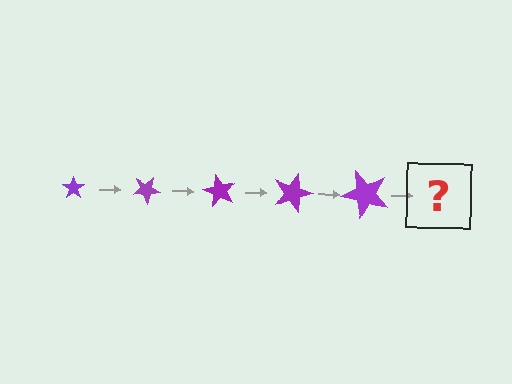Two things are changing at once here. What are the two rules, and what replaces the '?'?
The two rules are that the star grows larger each step and it rotates 30 degrees each step. The '?' should be a star, larger than the previous one and rotated 150 degrees from the start.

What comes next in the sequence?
The next element should be a star, larger than the previous one and rotated 150 degrees from the start.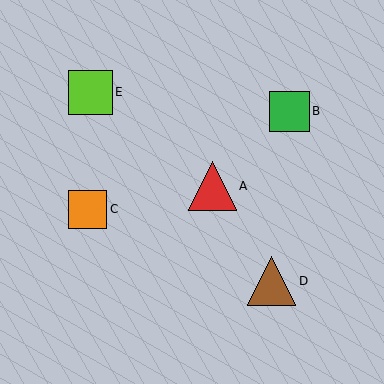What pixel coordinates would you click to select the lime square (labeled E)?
Click at (90, 92) to select the lime square E.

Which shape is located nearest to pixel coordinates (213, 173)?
The red triangle (labeled A) at (212, 186) is nearest to that location.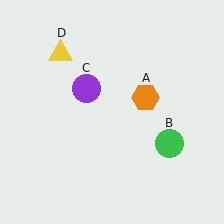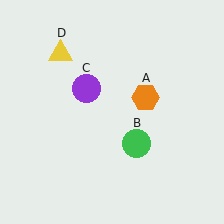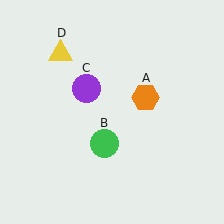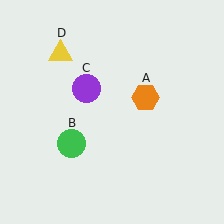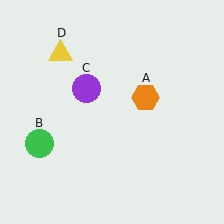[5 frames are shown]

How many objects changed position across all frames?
1 object changed position: green circle (object B).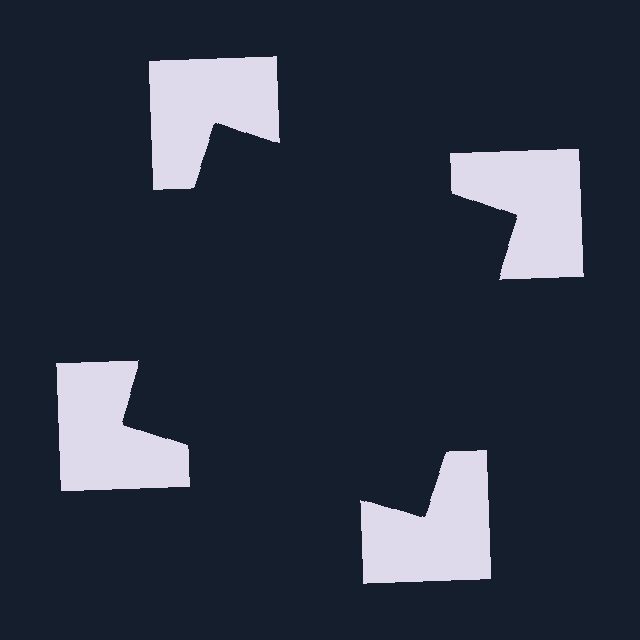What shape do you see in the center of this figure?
An illusory square — its edges are inferred from the aligned wedge cuts in the notched squares, not physically drawn.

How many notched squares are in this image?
There are 4 — one at each vertex of the illusory square.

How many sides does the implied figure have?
4 sides.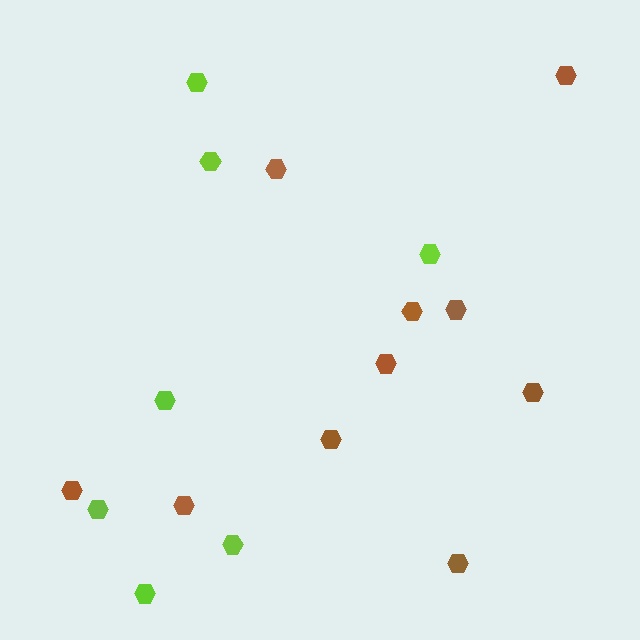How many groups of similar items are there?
There are 2 groups: one group of brown hexagons (10) and one group of lime hexagons (7).